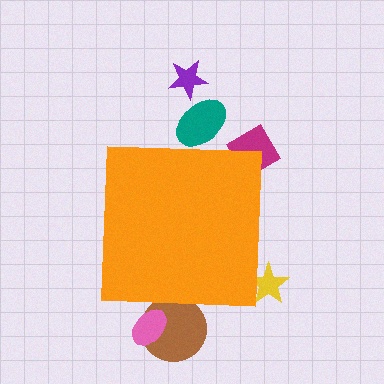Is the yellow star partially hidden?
Yes, the yellow star is partially hidden behind the orange square.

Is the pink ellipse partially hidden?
Yes, the pink ellipse is partially hidden behind the orange square.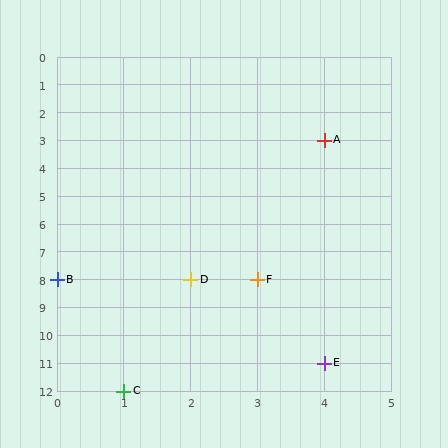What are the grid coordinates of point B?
Point B is at grid coordinates (0, 8).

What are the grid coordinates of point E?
Point E is at grid coordinates (4, 11).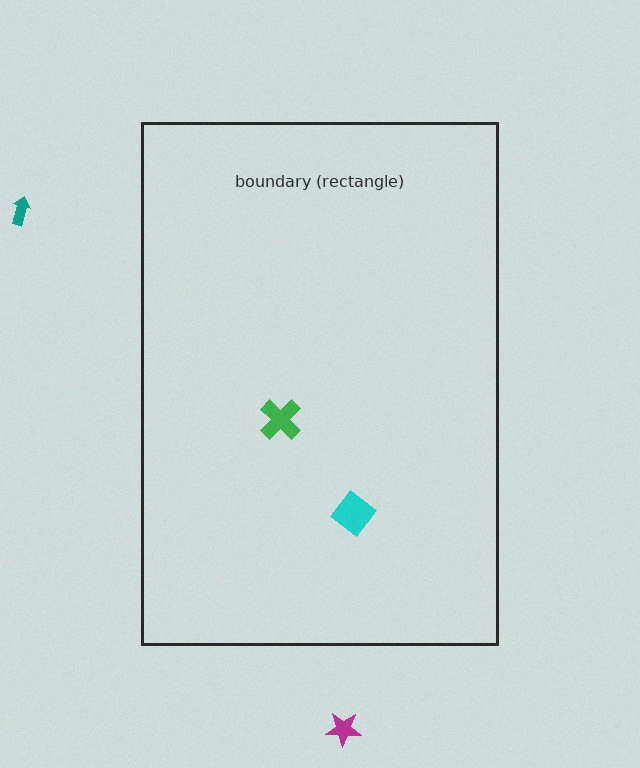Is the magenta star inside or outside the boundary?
Outside.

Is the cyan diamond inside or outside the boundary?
Inside.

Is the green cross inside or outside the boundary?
Inside.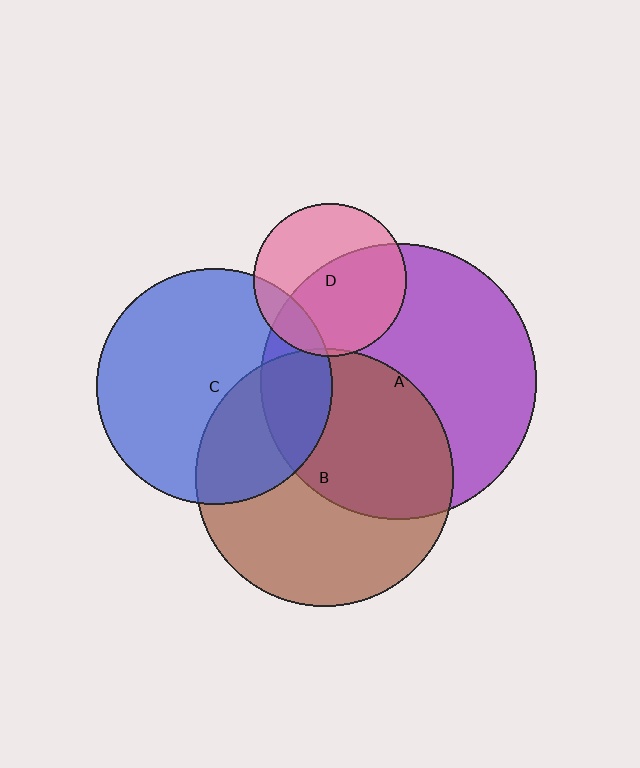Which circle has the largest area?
Circle A (purple).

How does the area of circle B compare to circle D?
Approximately 2.9 times.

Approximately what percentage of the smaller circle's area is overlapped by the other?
Approximately 35%.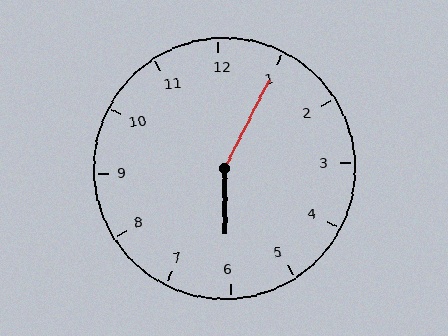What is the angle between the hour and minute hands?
Approximately 152 degrees.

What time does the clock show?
6:05.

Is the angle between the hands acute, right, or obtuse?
It is obtuse.